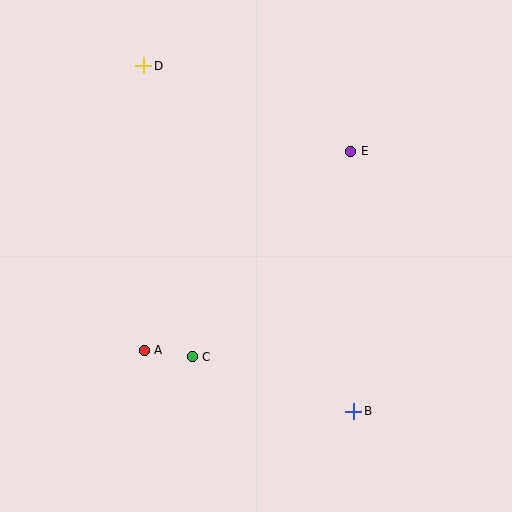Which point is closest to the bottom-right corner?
Point B is closest to the bottom-right corner.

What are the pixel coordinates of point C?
Point C is at (192, 357).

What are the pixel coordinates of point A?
Point A is at (144, 350).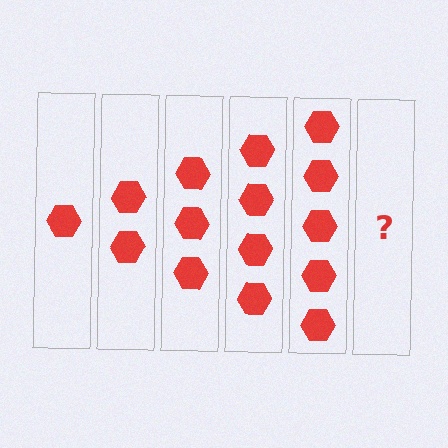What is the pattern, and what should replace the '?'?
The pattern is that each step adds one more hexagon. The '?' should be 6 hexagons.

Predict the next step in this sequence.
The next step is 6 hexagons.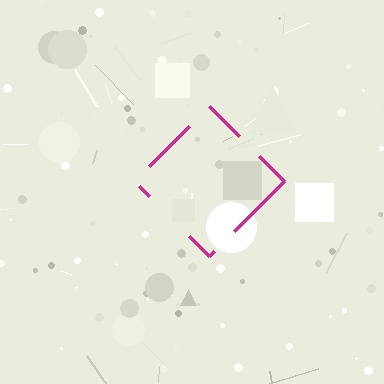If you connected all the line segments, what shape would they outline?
They would outline a diamond.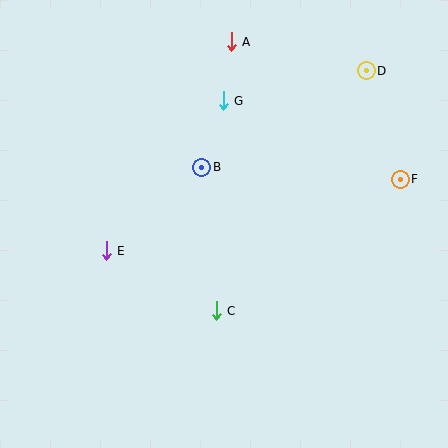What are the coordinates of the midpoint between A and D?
The midpoint between A and D is at (299, 56).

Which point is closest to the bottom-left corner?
Point E is closest to the bottom-left corner.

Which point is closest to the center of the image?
Point B at (202, 167) is closest to the center.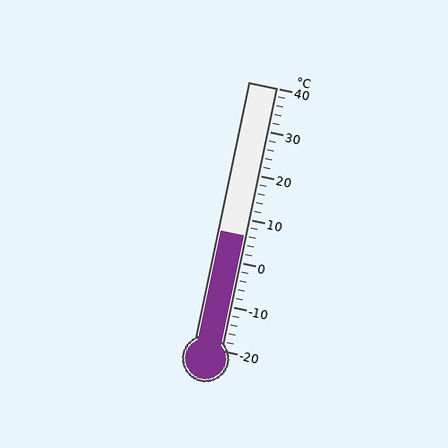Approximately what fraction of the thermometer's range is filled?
The thermometer is filled to approximately 45% of its range.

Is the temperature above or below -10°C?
The temperature is above -10°C.